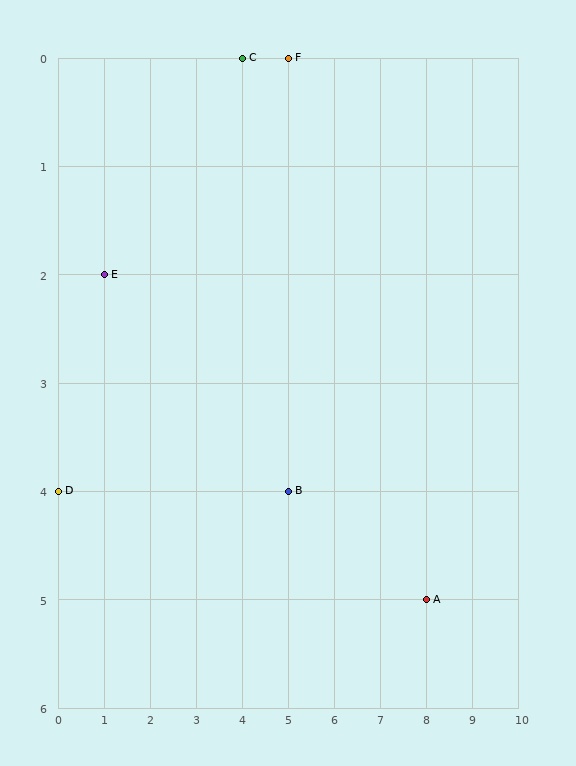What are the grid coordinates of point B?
Point B is at grid coordinates (5, 4).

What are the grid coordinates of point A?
Point A is at grid coordinates (8, 5).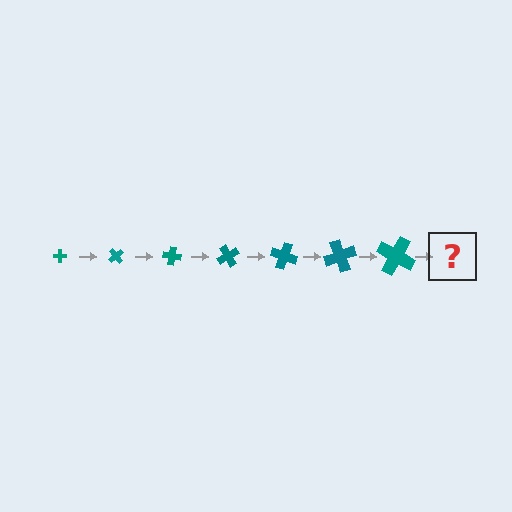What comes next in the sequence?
The next element should be a cross, larger than the previous one and rotated 350 degrees from the start.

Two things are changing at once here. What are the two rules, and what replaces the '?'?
The two rules are that the cross grows larger each step and it rotates 50 degrees each step. The '?' should be a cross, larger than the previous one and rotated 350 degrees from the start.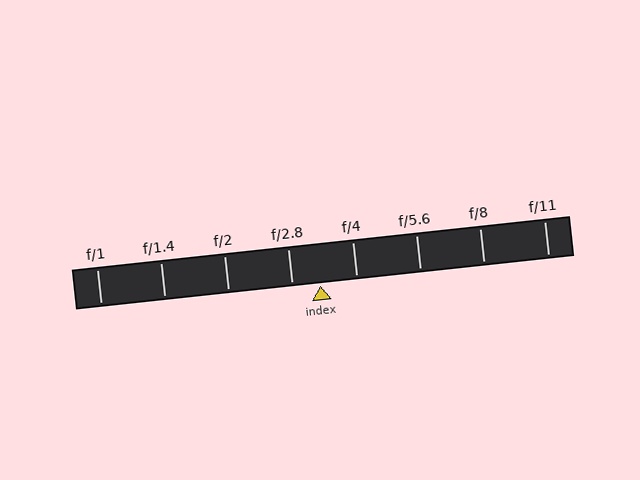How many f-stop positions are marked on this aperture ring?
There are 8 f-stop positions marked.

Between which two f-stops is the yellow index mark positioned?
The index mark is between f/2.8 and f/4.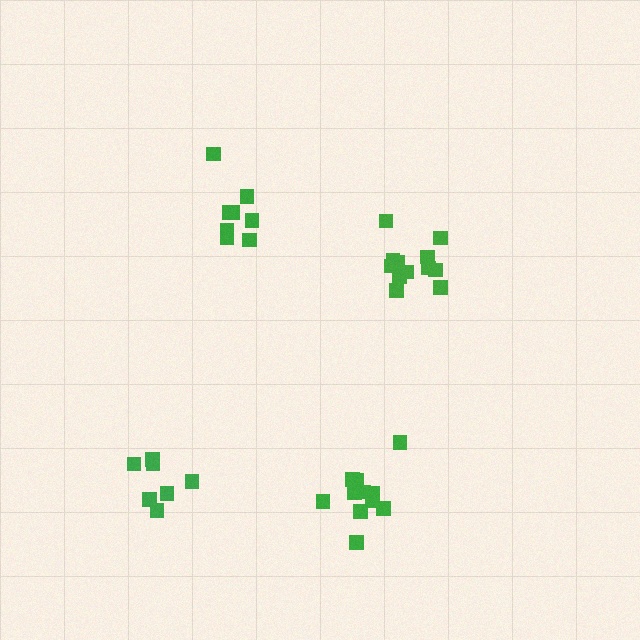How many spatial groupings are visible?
There are 4 spatial groupings.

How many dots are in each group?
Group 1: 12 dots, Group 2: 8 dots, Group 3: 7 dots, Group 4: 11 dots (38 total).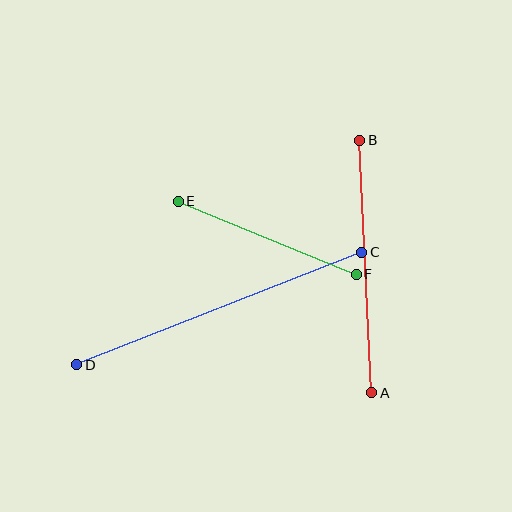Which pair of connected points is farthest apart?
Points C and D are farthest apart.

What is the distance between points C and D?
The distance is approximately 307 pixels.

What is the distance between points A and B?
The distance is approximately 253 pixels.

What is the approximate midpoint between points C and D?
The midpoint is at approximately (219, 309) pixels.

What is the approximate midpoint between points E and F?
The midpoint is at approximately (267, 238) pixels.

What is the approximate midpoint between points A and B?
The midpoint is at approximately (366, 267) pixels.